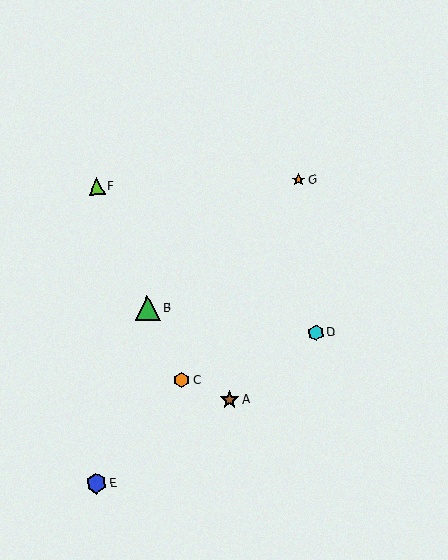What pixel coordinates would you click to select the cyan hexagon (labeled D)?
Click at (316, 333) to select the cyan hexagon D.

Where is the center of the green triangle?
The center of the green triangle is at (148, 308).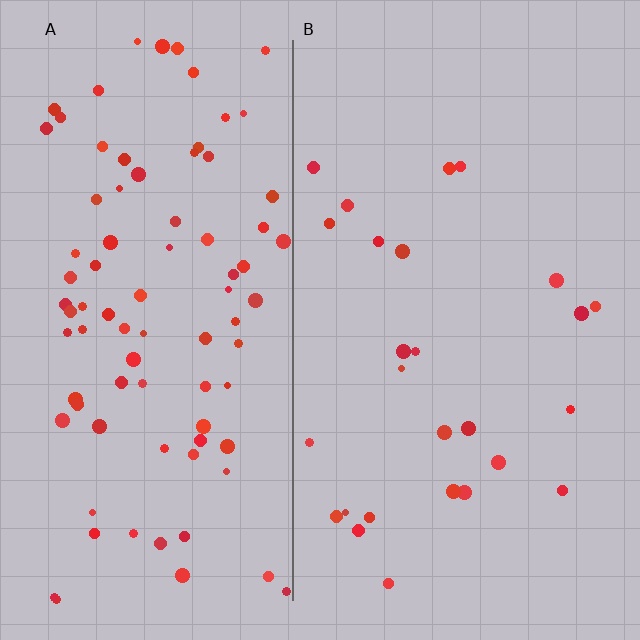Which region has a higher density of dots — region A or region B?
A (the left).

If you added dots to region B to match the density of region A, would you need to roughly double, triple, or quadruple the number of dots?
Approximately triple.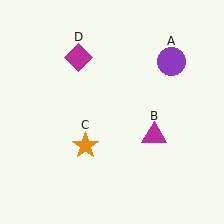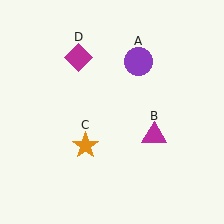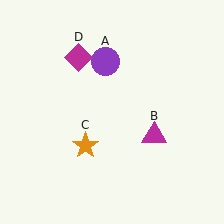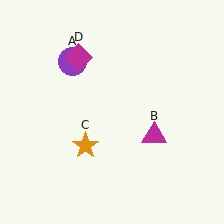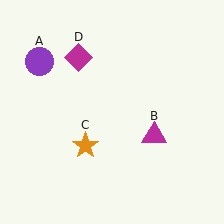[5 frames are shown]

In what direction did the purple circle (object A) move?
The purple circle (object A) moved left.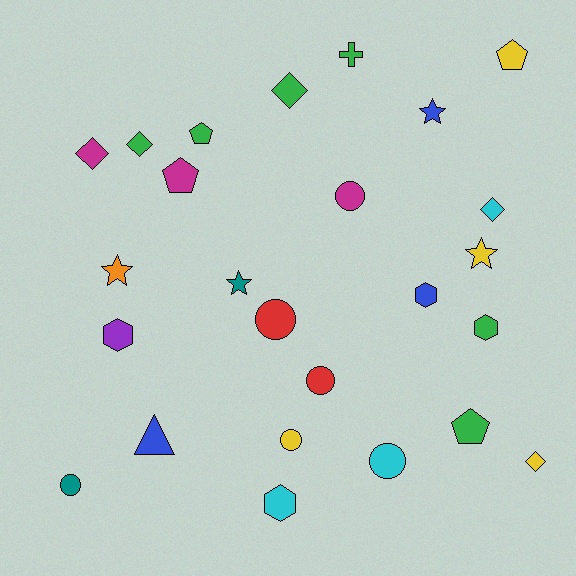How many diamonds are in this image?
There are 5 diamonds.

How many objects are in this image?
There are 25 objects.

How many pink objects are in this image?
There are no pink objects.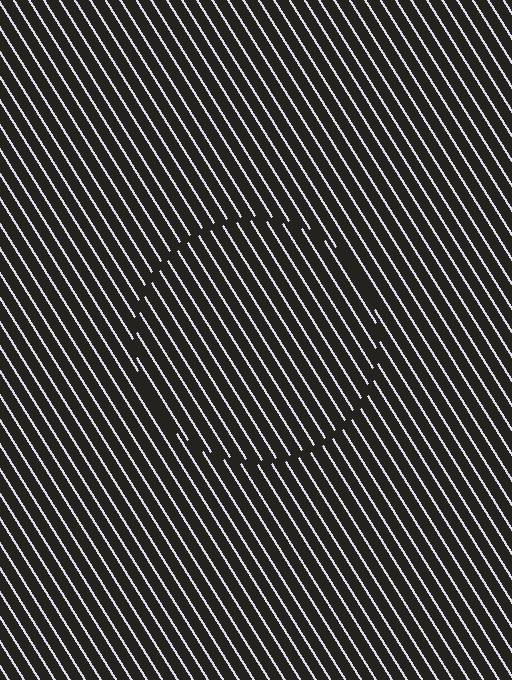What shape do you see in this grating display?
An illusory circle. The interior of the shape contains the same grating, shifted by half a period — the contour is defined by the phase discontinuity where line-ends from the inner and outer gratings abut.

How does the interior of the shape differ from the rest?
The interior of the shape contains the same grating, shifted by half a period — the contour is defined by the phase discontinuity where line-ends from the inner and outer gratings abut.